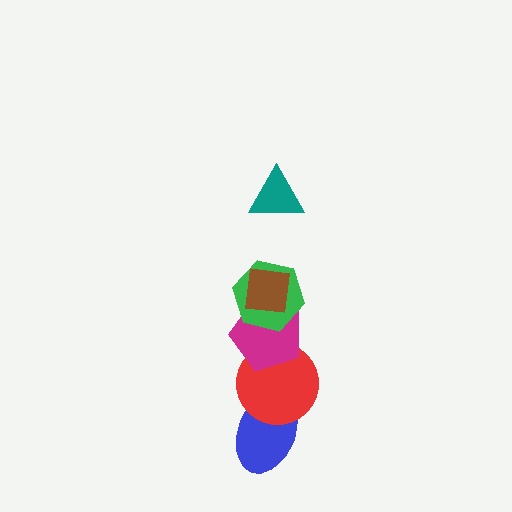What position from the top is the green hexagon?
The green hexagon is 3rd from the top.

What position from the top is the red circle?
The red circle is 5th from the top.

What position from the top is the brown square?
The brown square is 2nd from the top.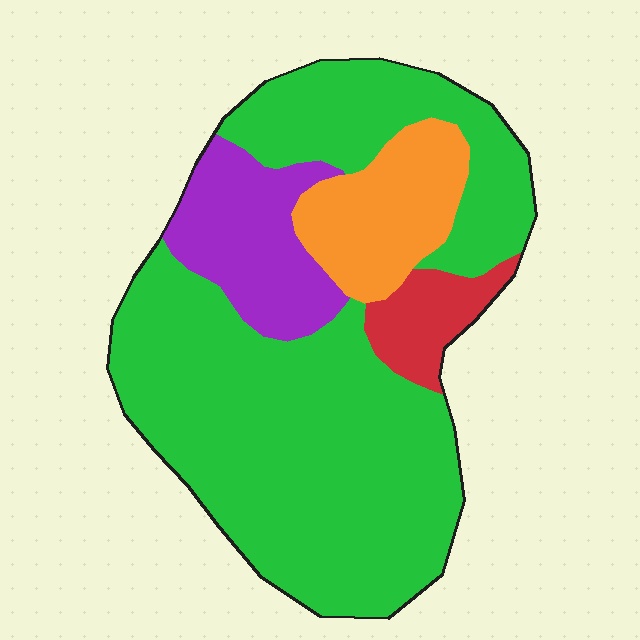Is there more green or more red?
Green.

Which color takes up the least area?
Red, at roughly 5%.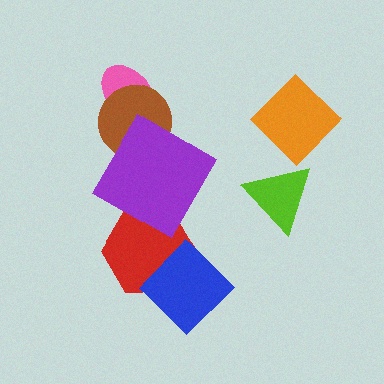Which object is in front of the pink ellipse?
The brown circle is in front of the pink ellipse.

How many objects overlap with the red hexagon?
2 objects overlap with the red hexagon.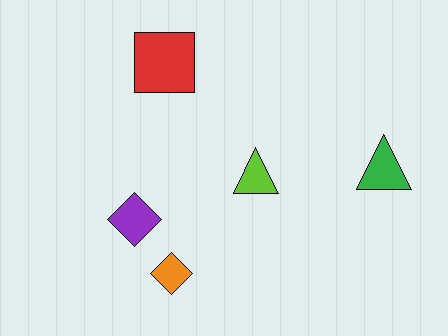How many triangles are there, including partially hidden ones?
There are 2 triangles.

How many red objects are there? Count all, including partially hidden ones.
There is 1 red object.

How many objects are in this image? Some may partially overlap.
There are 5 objects.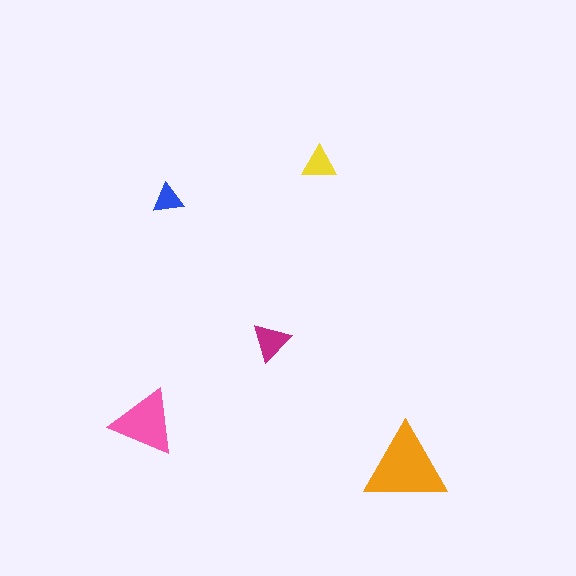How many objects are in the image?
There are 5 objects in the image.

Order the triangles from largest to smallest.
the orange one, the pink one, the magenta one, the yellow one, the blue one.